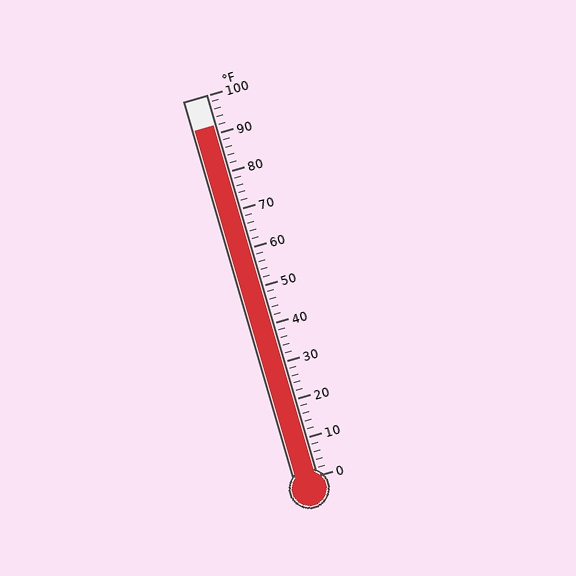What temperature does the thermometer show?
The thermometer shows approximately 92°F.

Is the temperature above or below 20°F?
The temperature is above 20°F.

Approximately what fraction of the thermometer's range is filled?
The thermometer is filled to approximately 90% of its range.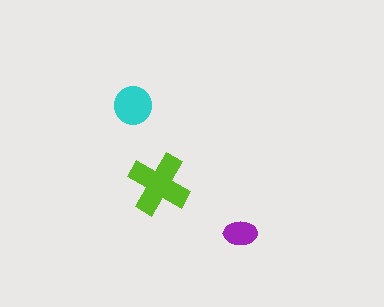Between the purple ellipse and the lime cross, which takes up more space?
The lime cross.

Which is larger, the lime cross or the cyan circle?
The lime cross.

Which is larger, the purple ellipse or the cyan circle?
The cyan circle.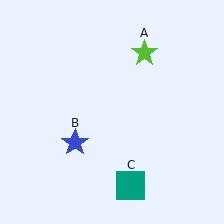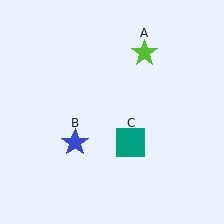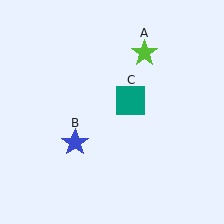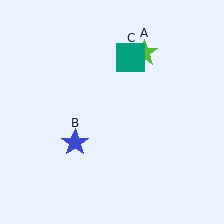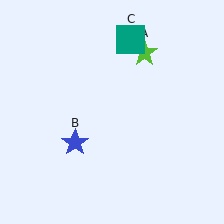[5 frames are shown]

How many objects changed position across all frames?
1 object changed position: teal square (object C).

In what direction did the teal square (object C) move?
The teal square (object C) moved up.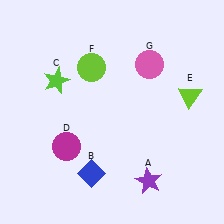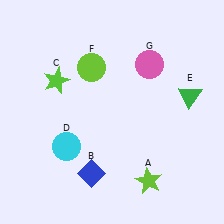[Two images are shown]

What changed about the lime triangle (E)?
In Image 1, E is lime. In Image 2, it changed to green.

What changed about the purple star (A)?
In Image 1, A is purple. In Image 2, it changed to lime.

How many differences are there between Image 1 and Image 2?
There are 3 differences between the two images.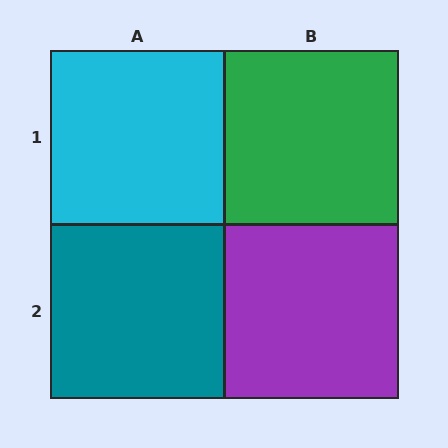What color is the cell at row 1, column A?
Cyan.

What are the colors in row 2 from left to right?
Teal, purple.